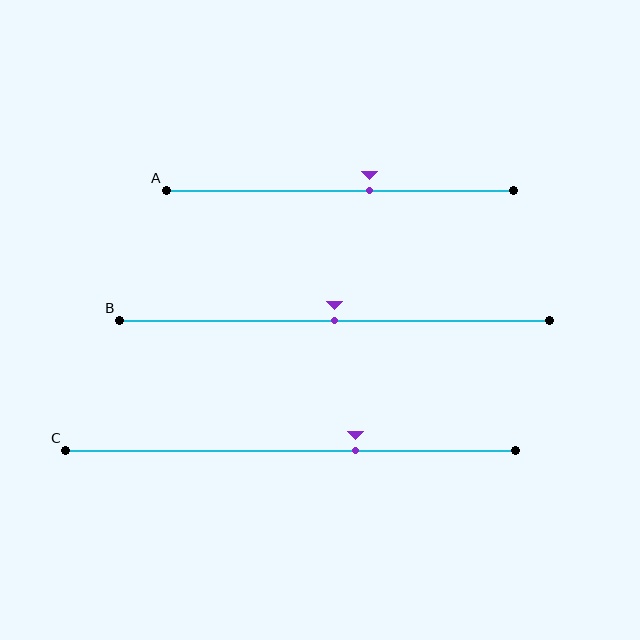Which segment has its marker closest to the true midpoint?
Segment B has its marker closest to the true midpoint.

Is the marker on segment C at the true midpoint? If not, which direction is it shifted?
No, the marker on segment C is shifted to the right by about 15% of the segment length.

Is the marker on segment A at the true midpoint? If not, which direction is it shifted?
No, the marker on segment A is shifted to the right by about 9% of the segment length.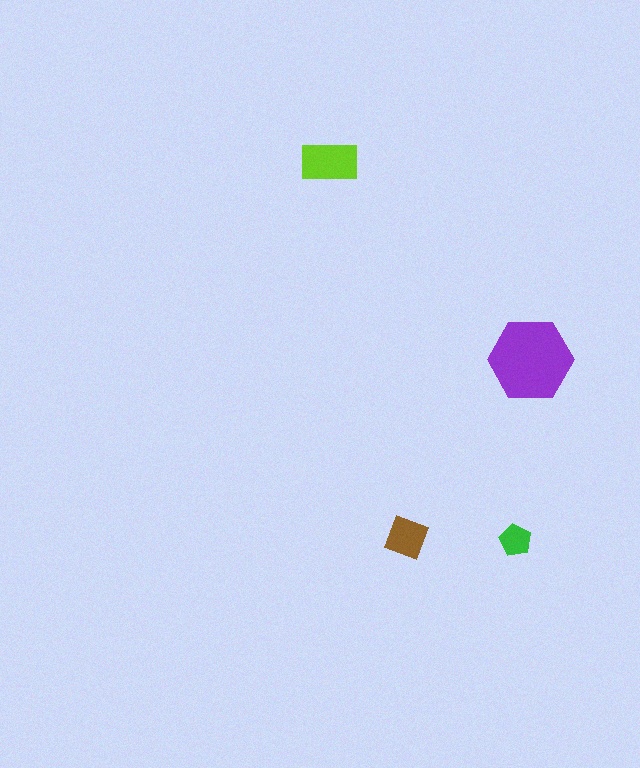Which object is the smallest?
The green pentagon.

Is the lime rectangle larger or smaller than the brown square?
Larger.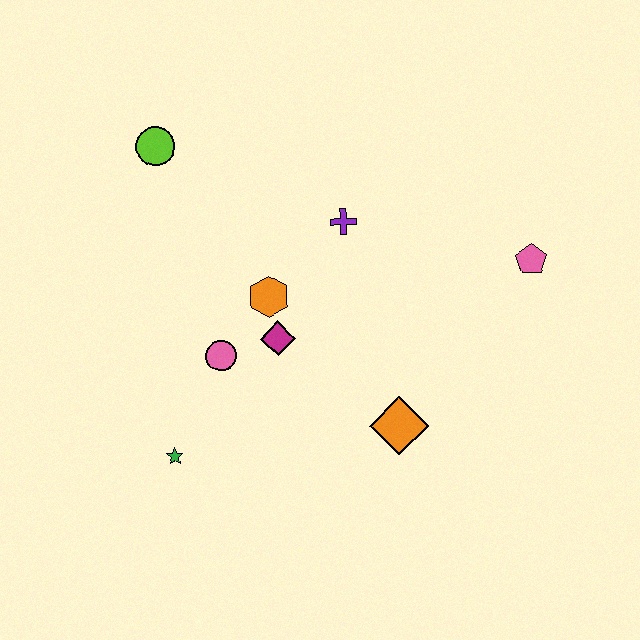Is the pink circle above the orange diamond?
Yes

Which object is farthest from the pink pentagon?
The green star is farthest from the pink pentagon.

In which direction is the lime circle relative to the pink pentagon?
The lime circle is to the left of the pink pentagon.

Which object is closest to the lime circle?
The orange hexagon is closest to the lime circle.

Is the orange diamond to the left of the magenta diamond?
No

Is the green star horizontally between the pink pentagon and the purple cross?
No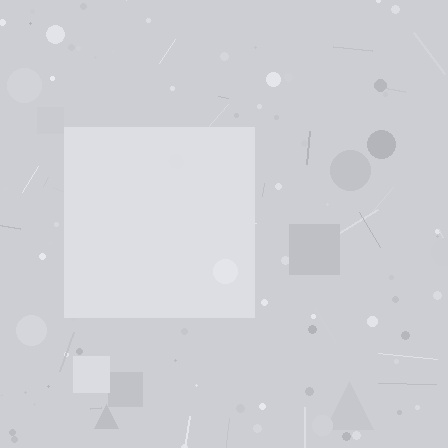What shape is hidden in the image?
A square is hidden in the image.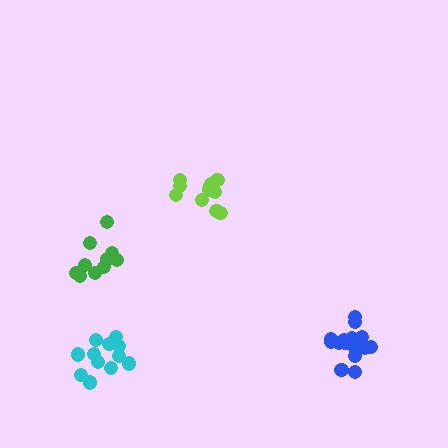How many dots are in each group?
Group 1: 12 dots, Group 2: 10 dots, Group 3: 15 dots, Group 4: 12 dots (49 total).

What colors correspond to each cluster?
The clusters are colored: lime, green, blue, cyan.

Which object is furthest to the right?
The blue cluster is rightmost.